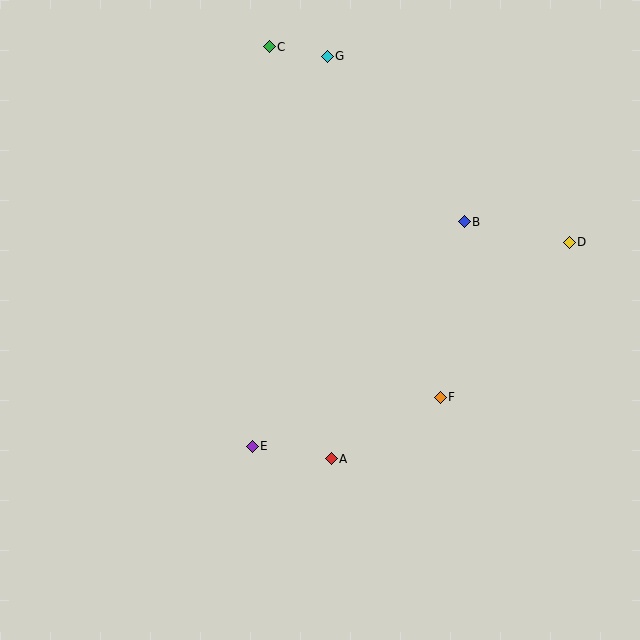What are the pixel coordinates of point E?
Point E is at (252, 446).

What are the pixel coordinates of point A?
Point A is at (331, 459).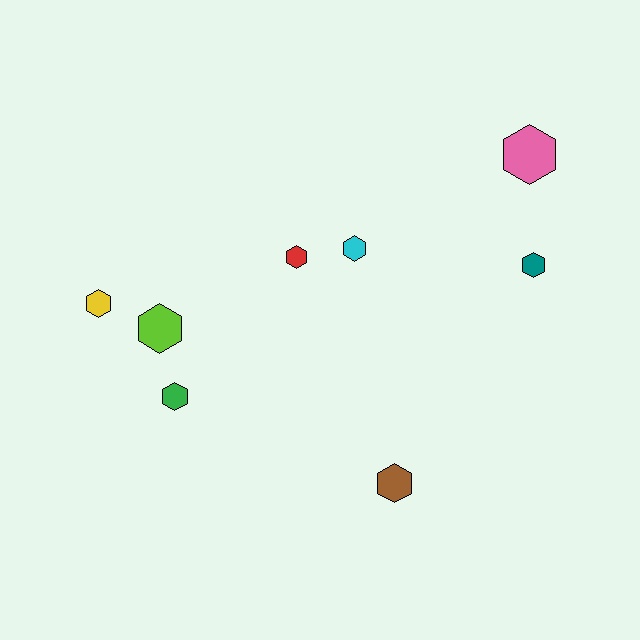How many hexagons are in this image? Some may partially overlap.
There are 8 hexagons.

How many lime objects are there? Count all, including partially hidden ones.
There is 1 lime object.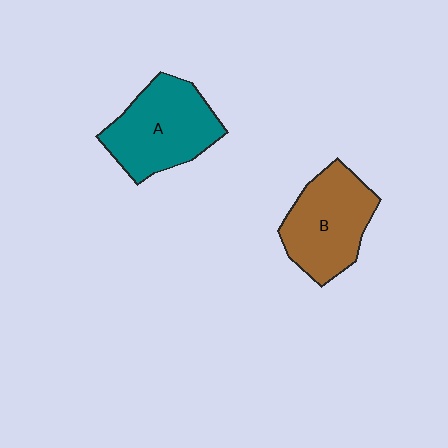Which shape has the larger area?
Shape A (teal).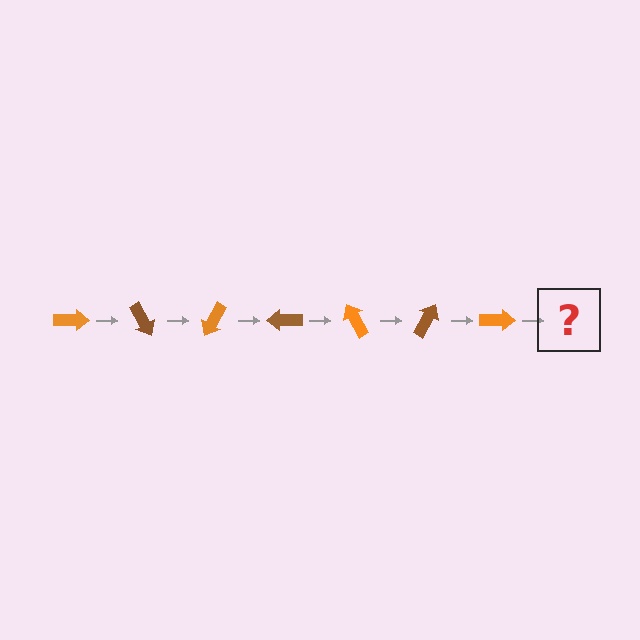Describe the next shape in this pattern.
It should be a brown arrow, rotated 420 degrees from the start.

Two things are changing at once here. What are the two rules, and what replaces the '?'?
The two rules are that it rotates 60 degrees each step and the color cycles through orange and brown. The '?' should be a brown arrow, rotated 420 degrees from the start.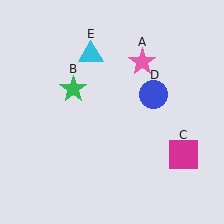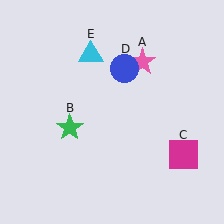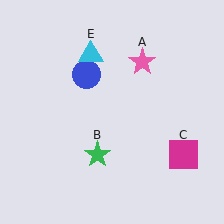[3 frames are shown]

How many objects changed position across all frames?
2 objects changed position: green star (object B), blue circle (object D).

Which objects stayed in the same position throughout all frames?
Pink star (object A) and magenta square (object C) and cyan triangle (object E) remained stationary.